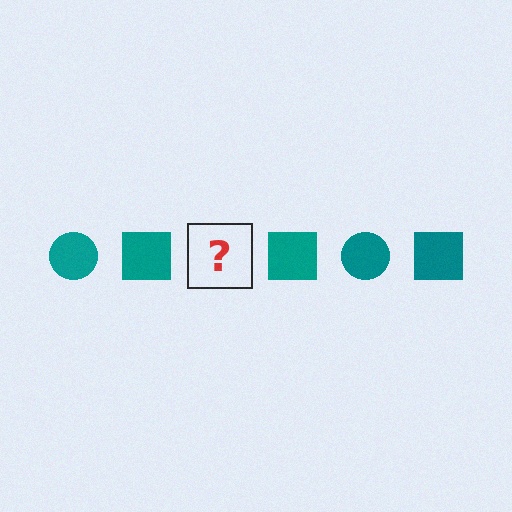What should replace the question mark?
The question mark should be replaced with a teal circle.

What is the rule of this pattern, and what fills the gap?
The rule is that the pattern cycles through circle, square shapes in teal. The gap should be filled with a teal circle.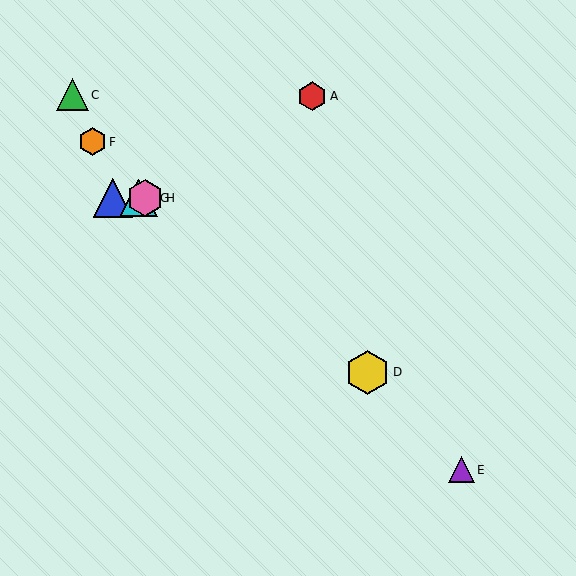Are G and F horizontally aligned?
No, G is at y≈198 and F is at y≈142.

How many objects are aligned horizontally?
3 objects (B, G, H) are aligned horizontally.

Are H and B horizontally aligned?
Yes, both are at y≈198.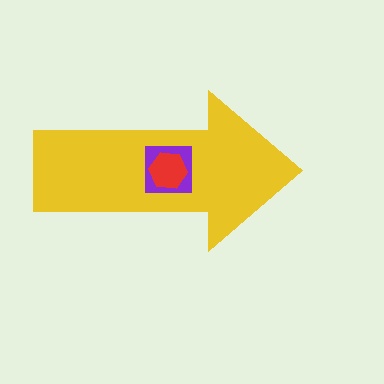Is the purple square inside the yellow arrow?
Yes.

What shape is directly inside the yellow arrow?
The purple square.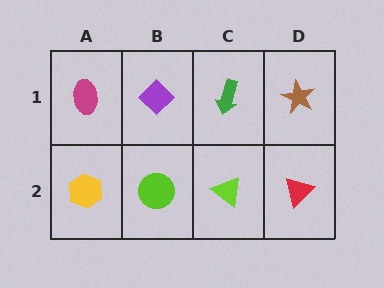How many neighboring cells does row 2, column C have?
3.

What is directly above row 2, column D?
A brown star.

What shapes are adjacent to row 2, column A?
A magenta ellipse (row 1, column A), a lime circle (row 2, column B).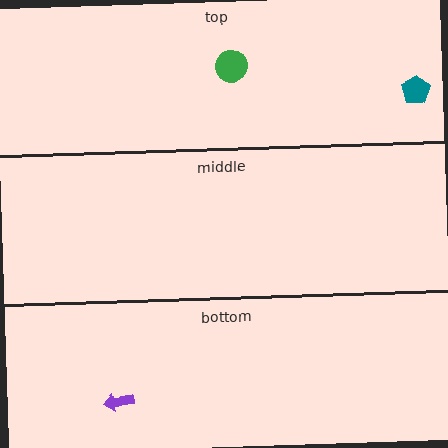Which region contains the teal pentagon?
The top region.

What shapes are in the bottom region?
The purple arrow.